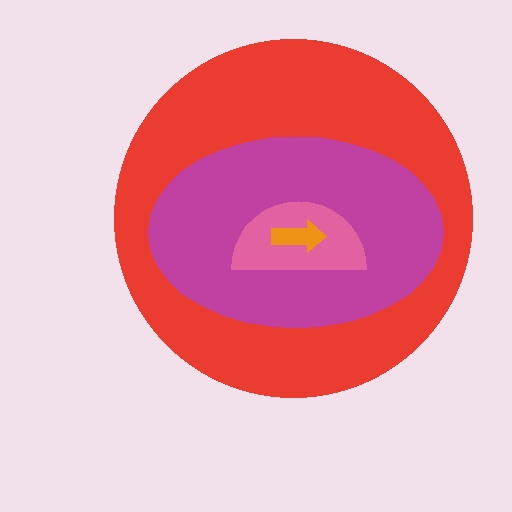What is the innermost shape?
The orange arrow.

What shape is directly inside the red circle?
The magenta ellipse.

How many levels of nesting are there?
4.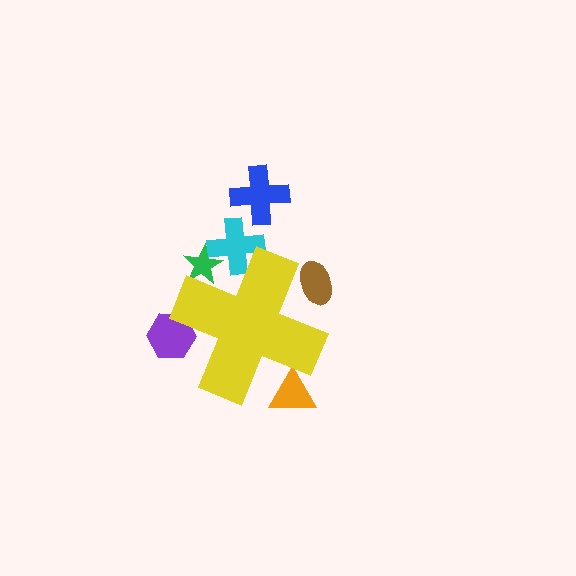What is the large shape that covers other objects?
A yellow cross.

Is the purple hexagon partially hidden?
Yes, the purple hexagon is partially hidden behind the yellow cross.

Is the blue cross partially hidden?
No, the blue cross is fully visible.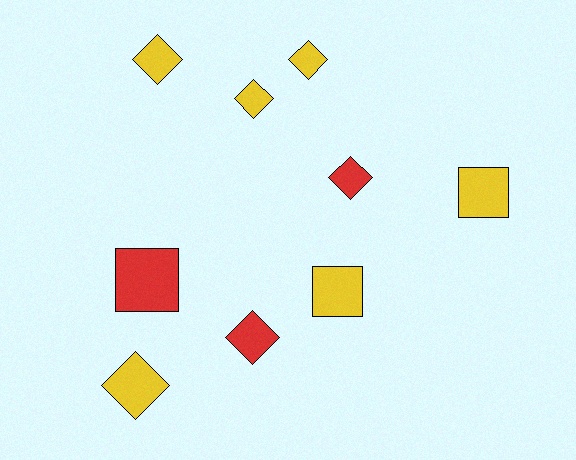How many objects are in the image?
There are 9 objects.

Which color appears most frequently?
Yellow, with 6 objects.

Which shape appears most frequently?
Diamond, with 6 objects.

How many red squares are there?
There is 1 red square.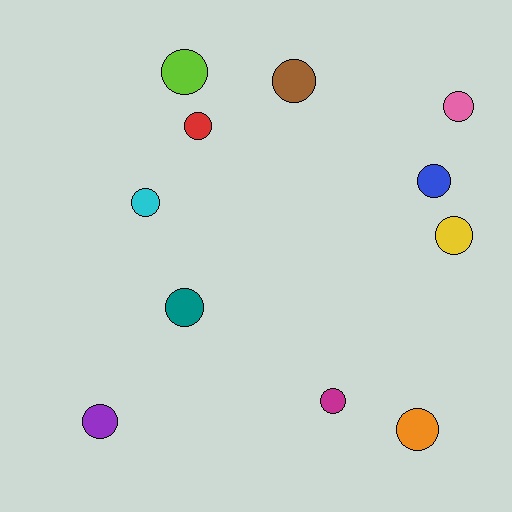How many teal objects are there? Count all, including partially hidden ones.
There is 1 teal object.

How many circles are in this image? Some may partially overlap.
There are 11 circles.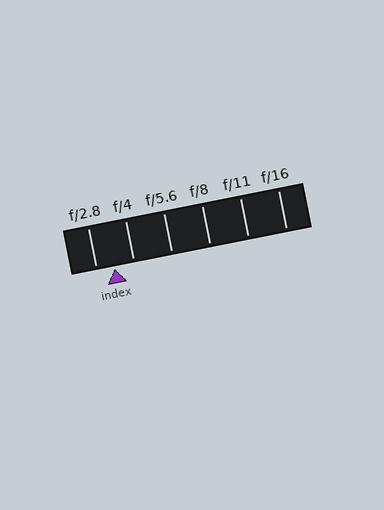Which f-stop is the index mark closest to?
The index mark is closest to f/2.8.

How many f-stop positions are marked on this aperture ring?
There are 6 f-stop positions marked.